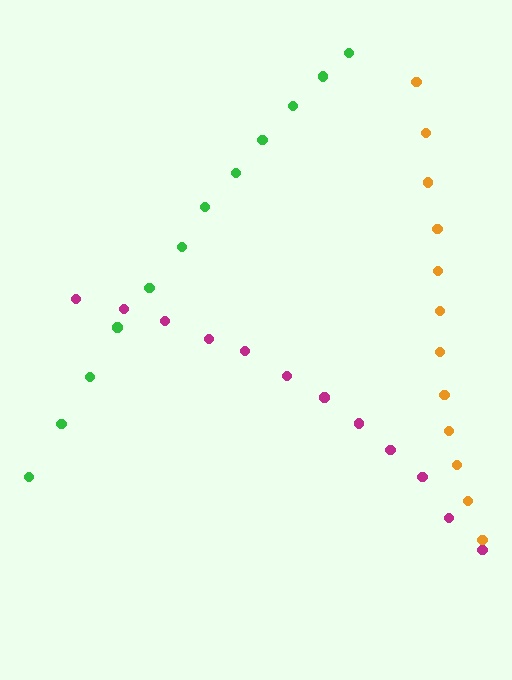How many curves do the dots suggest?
There are 3 distinct paths.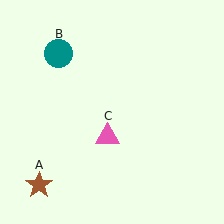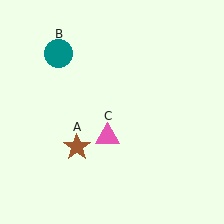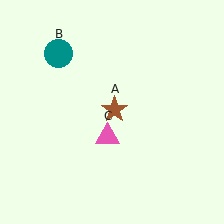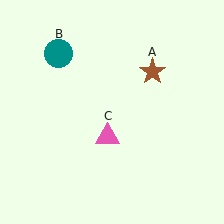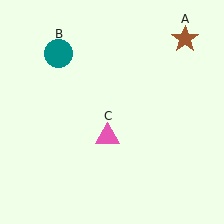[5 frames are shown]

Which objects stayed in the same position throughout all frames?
Teal circle (object B) and pink triangle (object C) remained stationary.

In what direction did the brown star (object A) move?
The brown star (object A) moved up and to the right.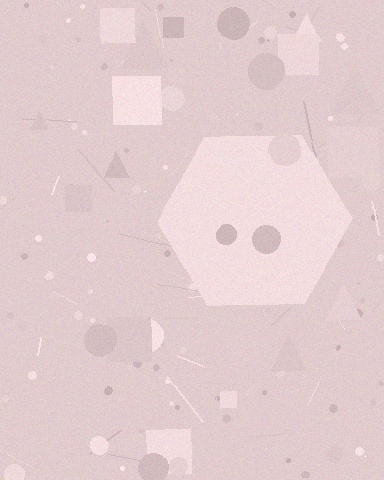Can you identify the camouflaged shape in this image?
The camouflaged shape is a hexagon.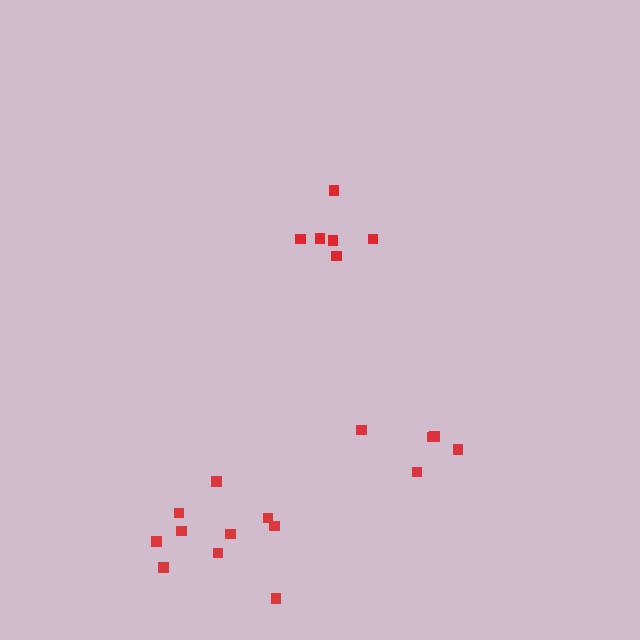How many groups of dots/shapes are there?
There are 3 groups.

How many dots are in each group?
Group 1: 10 dots, Group 2: 6 dots, Group 3: 5 dots (21 total).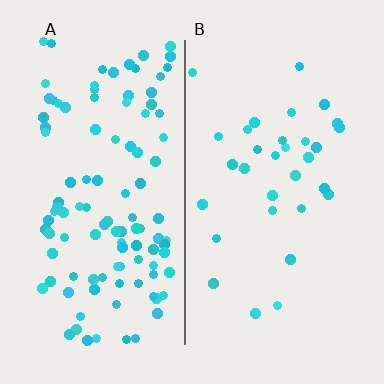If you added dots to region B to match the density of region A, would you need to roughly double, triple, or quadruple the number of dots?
Approximately quadruple.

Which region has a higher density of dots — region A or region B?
A (the left).